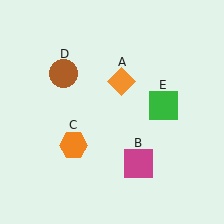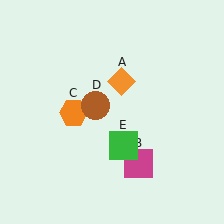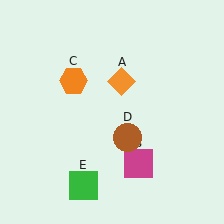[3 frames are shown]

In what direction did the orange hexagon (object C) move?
The orange hexagon (object C) moved up.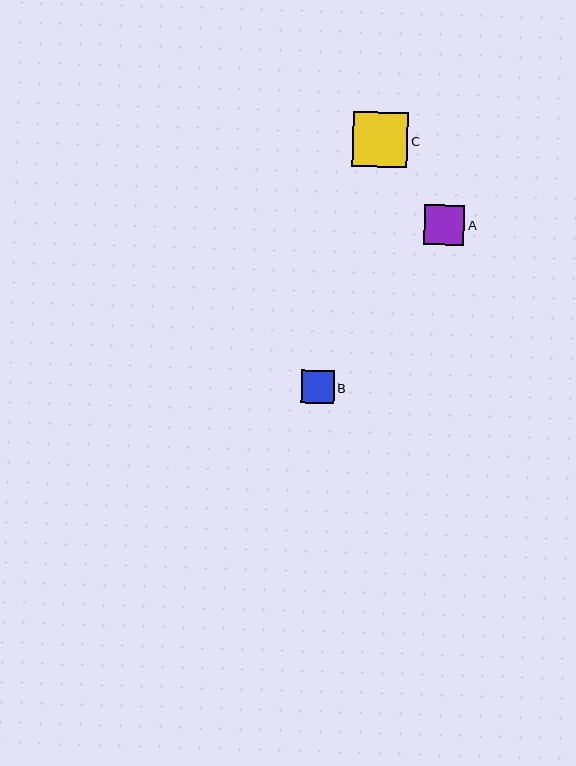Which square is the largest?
Square C is the largest with a size of approximately 55 pixels.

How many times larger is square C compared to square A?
Square C is approximately 1.4 times the size of square A.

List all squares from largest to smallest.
From largest to smallest: C, A, B.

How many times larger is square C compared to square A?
Square C is approximately 1.4 times the size of square A.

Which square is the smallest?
Square B is the smallest with a size of approximately 33 pixels.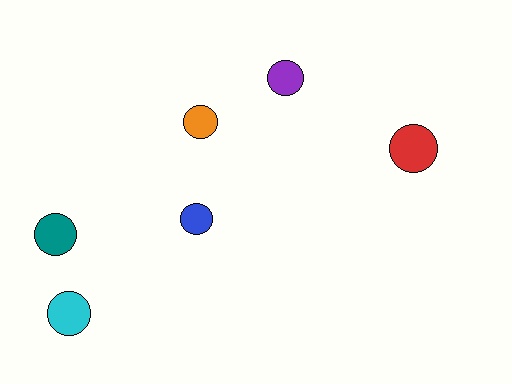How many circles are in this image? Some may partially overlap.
There are 6 circles.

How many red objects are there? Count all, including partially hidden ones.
There is 1 red object.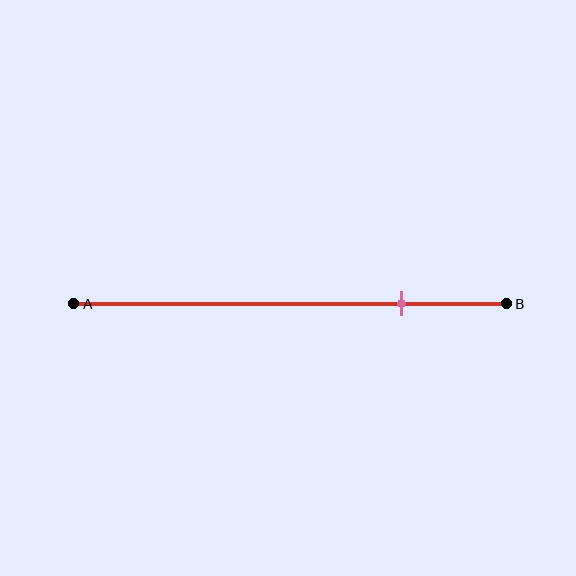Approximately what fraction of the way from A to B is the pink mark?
The pink mark is approximately 75% of the way from A to B.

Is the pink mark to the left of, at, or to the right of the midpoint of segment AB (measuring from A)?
The pink mark is to the right of the midpoint of segment AB.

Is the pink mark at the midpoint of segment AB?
No, the mark is at about 75% from A, not at the 50% midpoint.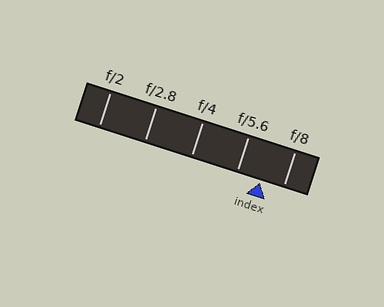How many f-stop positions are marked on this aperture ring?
There are 5 f-stop positions marked.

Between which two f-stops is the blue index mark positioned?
The index mark is between f/5.6 and f/8.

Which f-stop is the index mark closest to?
The index mark is closest to f/8.